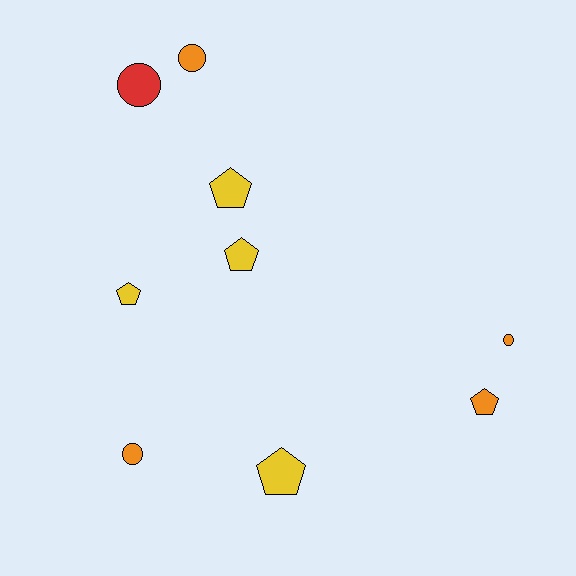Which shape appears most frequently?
Pentagon, with 5 objects.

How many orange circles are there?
There are 3 orange circles.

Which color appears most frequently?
Yellow, with 4 objects.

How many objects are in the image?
There are 9 objects.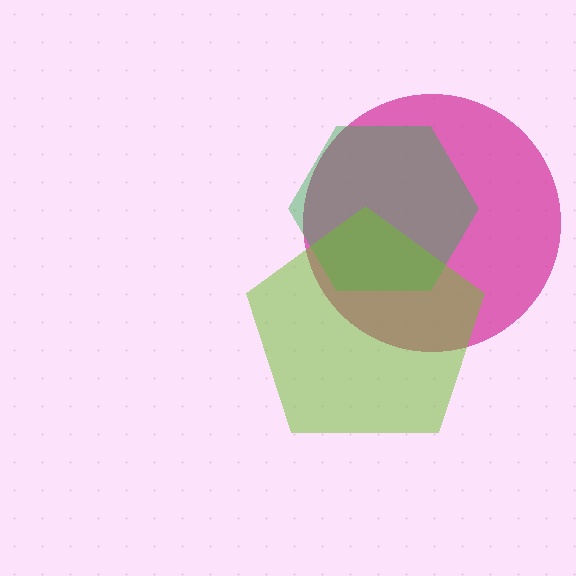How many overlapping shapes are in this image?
There are 3 overlapping shapes in the image.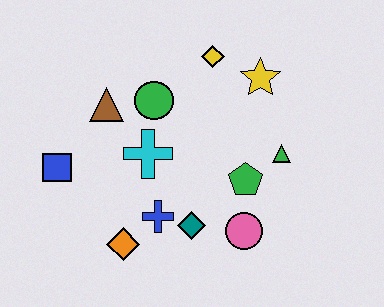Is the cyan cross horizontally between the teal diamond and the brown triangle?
Yes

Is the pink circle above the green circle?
No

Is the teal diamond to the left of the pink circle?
Yes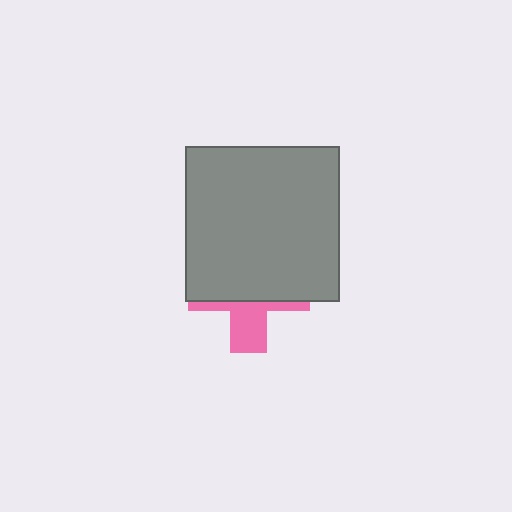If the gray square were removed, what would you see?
You would see the complete pink cross.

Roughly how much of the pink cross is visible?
A small part of it is visible (roughly 36%).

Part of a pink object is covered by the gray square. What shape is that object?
It is a cross.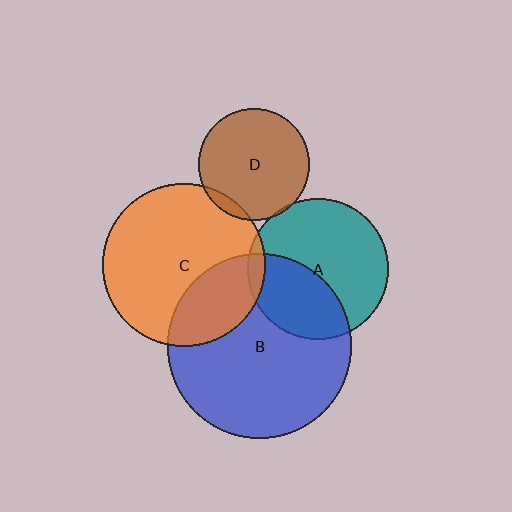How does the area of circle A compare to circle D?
Approximately 1.6 times.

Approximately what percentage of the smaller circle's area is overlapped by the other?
Approximately 5%.